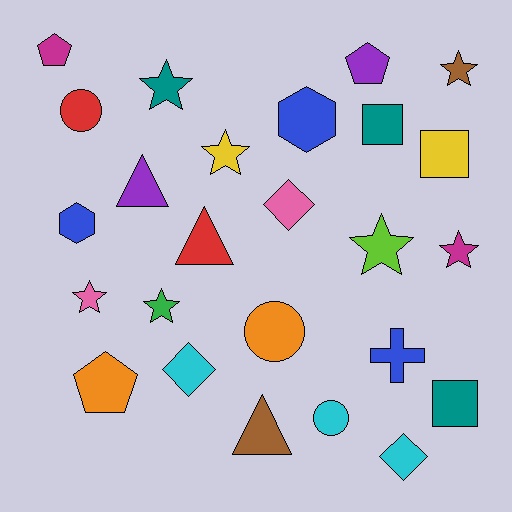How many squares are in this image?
There are 3 squares.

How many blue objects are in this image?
There are 3 blue objects.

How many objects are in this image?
There are 25 objects.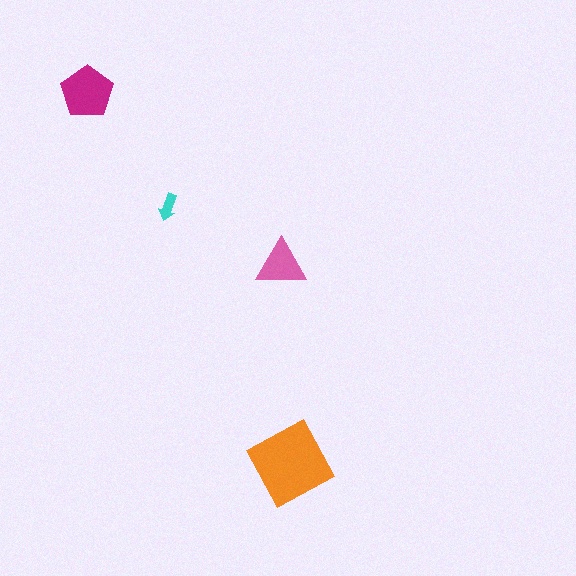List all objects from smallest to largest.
The cyan arrow, the pink triangle, the magenta pentagon, the orange square.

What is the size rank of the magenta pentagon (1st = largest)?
2nd.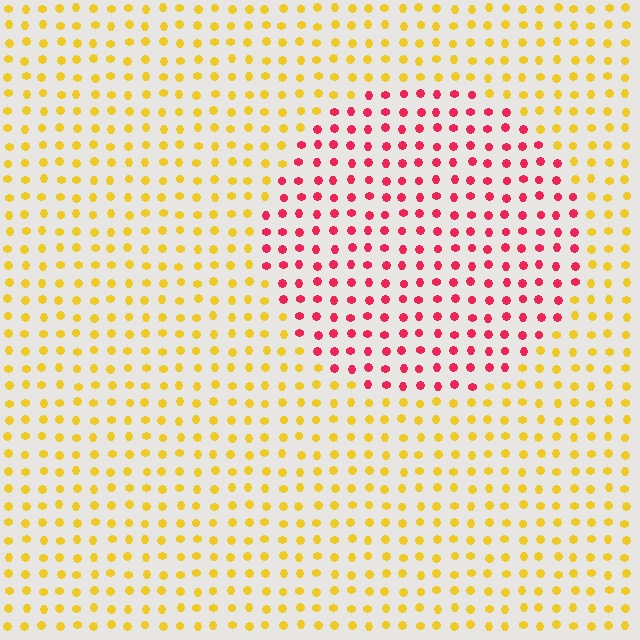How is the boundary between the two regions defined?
The boundary is defined purely by a slight shift in hue (about 65 degrees). Spacing, size, and orientation are identical on both sides.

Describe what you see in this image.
The image is filled with small yellow elements in a uniform arrangement. A circle-shaped region is visible where the elements are tinted to a slightly different hue, forming a subtle color boundary.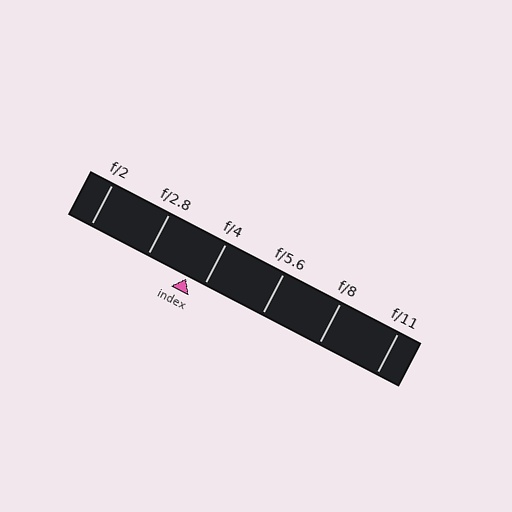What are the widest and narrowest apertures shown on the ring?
The widest aperture shown is f/2 and the narrowest is f/11.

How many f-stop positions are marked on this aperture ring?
There are 6 f-stop positions marked.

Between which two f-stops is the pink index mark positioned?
The index mark is between f/2.8 and f/4.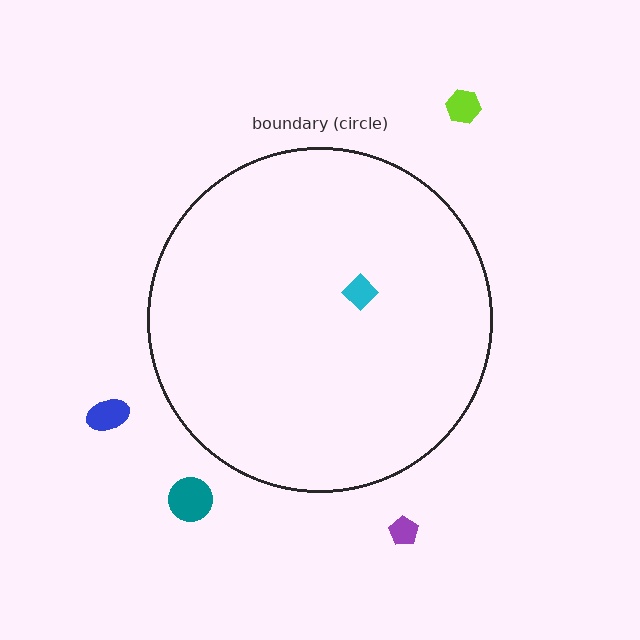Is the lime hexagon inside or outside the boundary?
Outside.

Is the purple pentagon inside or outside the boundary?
Outside.